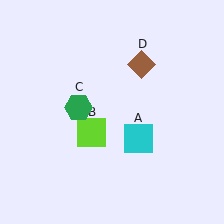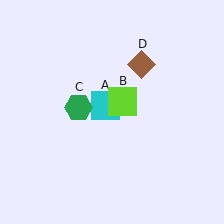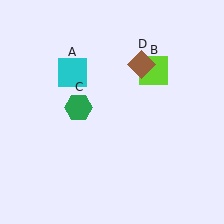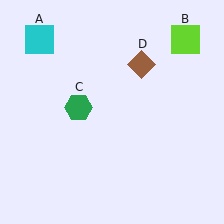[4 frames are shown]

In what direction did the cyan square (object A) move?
The cyan square (object A) moved up and to the left.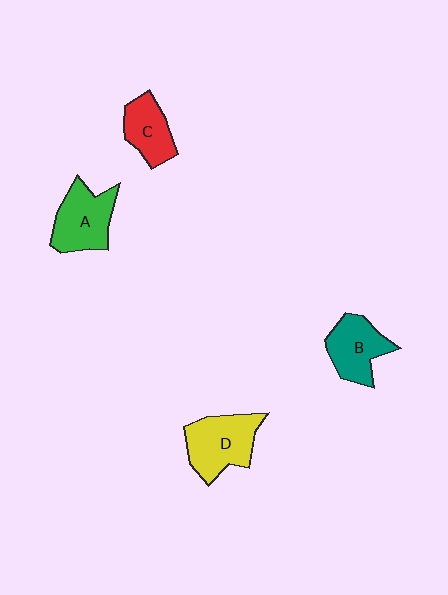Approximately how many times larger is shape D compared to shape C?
Approximately 1.5 times.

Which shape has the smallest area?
Shape C (red).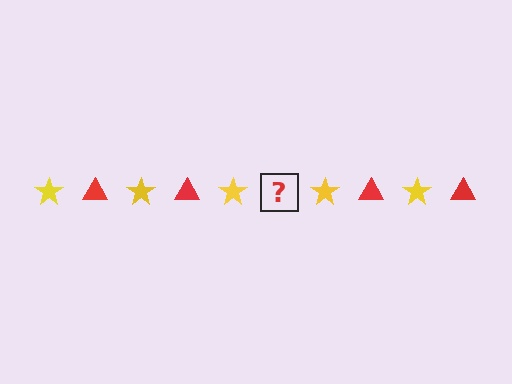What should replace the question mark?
The question mark should be replaced with a red triangle.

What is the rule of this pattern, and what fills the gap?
The rule is that the pattern alternates between yellow star and red triangle. The gap should be filled with a red triangle.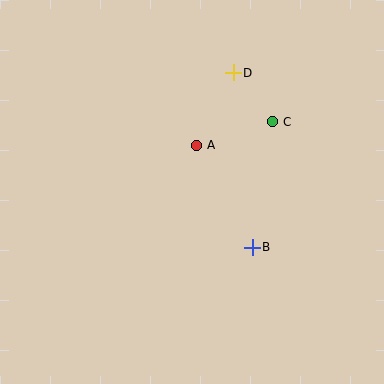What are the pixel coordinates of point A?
Point A is at (197, 145).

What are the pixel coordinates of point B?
Point B is at (252, 247).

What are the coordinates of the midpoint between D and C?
The midpoint between D and C is at (253, 97).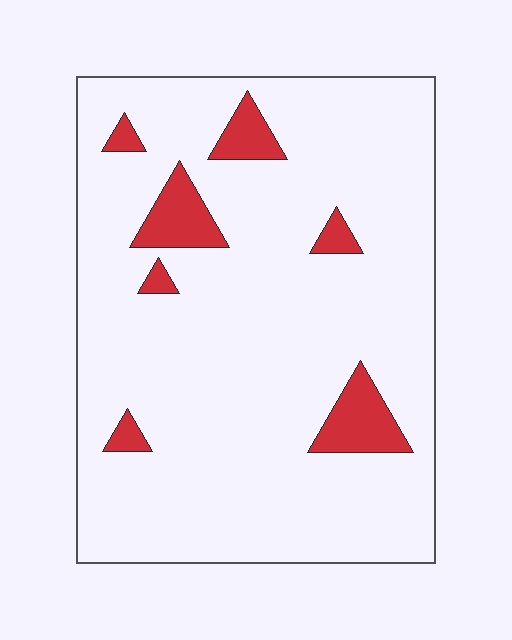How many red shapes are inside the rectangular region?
7.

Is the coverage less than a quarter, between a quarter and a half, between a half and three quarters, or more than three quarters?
Less than a quarter.